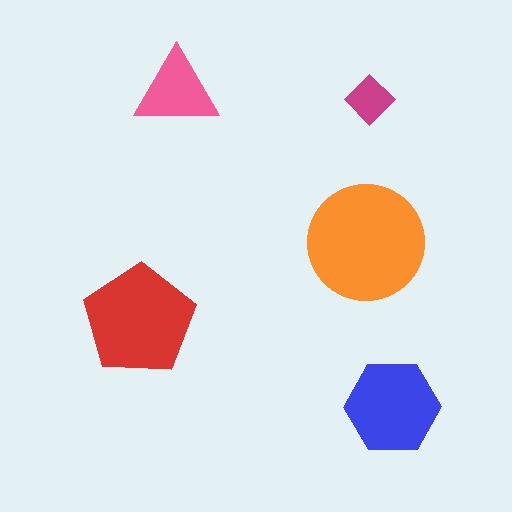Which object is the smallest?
The magenta diamond.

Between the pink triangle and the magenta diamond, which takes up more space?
The pink triangle.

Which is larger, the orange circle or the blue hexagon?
The orange circle.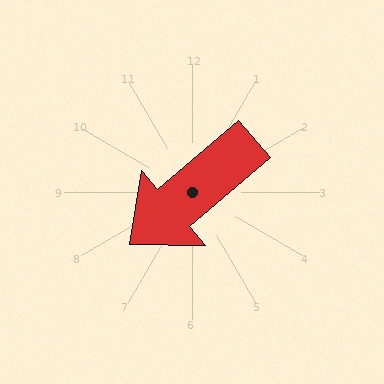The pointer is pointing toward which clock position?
Roughly 8 o'clock.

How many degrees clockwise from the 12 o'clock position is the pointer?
Approximately 230 degrees.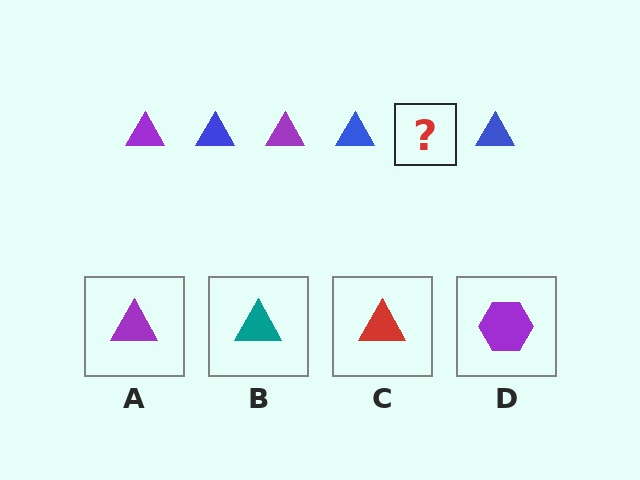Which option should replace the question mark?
Option A.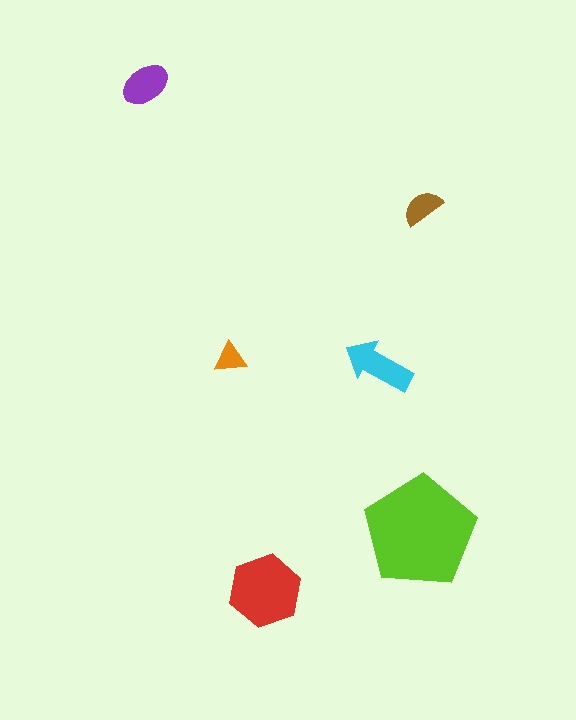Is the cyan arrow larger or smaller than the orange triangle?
Larger.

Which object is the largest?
The lime pentagon.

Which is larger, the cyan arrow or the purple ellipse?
The cyan arrow.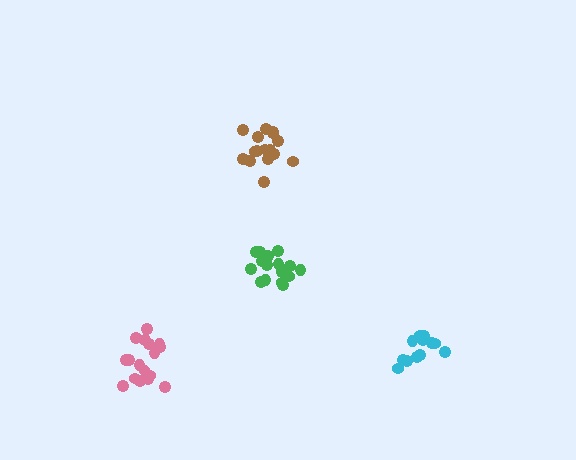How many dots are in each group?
Group 1: 17 dots, Group 2: 17 dots, Group 3: 12 dots, Group 4: 17 dots (63 total).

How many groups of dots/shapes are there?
There are 4 groups.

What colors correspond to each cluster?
The clusters are colored: brown, pink, cyan, green.